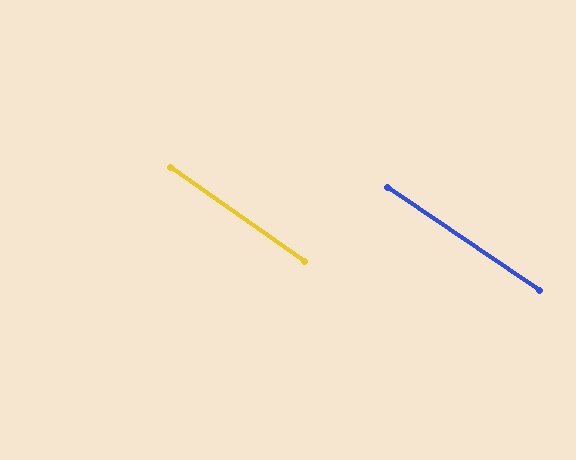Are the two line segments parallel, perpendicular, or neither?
Parallel — their directions differ by only 0.7°.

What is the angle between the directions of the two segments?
Approximately 1 degree.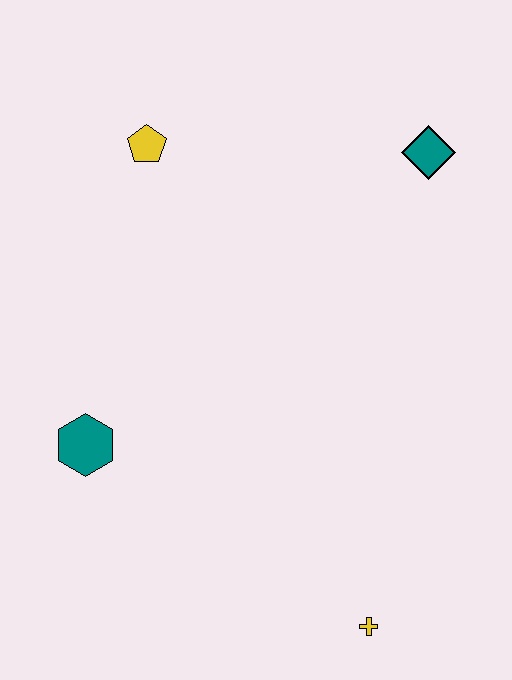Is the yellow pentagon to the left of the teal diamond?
Yes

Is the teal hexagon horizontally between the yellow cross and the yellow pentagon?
No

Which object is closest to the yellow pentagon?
The teal diamond is closest to the yellow pentagon.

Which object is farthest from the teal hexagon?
The teal diamond is farthest from the teal hexagon.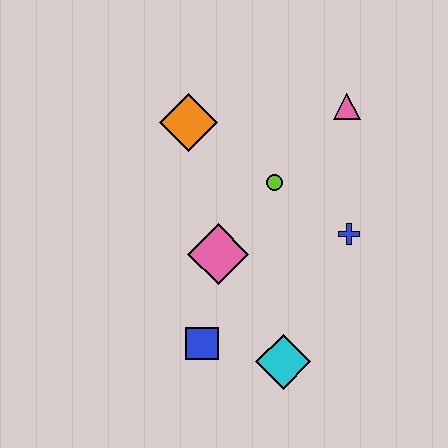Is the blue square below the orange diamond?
Yes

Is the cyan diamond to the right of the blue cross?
No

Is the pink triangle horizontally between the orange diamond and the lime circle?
No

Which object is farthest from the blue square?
The pink triangle is farthest from the blue square.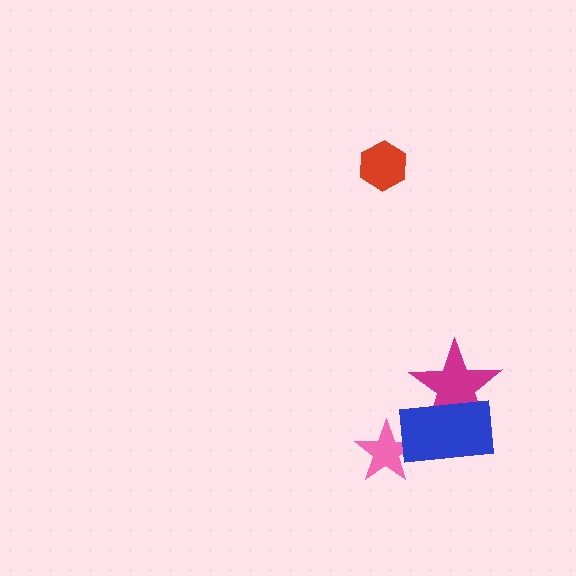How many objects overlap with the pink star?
1 object overlaps with the pink star.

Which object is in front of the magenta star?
The blue rectangle is in front of the magenta star.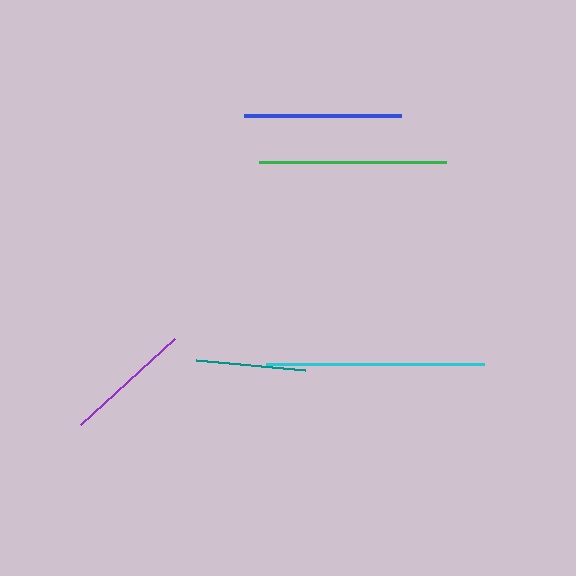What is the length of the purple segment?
The purple segment is approximately 127 pixels long.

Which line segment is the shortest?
The teal line is the shortest at approximately 109 pixels.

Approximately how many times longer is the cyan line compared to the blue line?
The cyan line is approximately 1.4 times the length of the blue line.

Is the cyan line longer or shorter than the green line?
The cyan line is longer than the green line.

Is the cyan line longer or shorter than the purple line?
The cyan line is longer than the purple line.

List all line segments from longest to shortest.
From longest to shortest: cyan, green, blue, purple, teal.